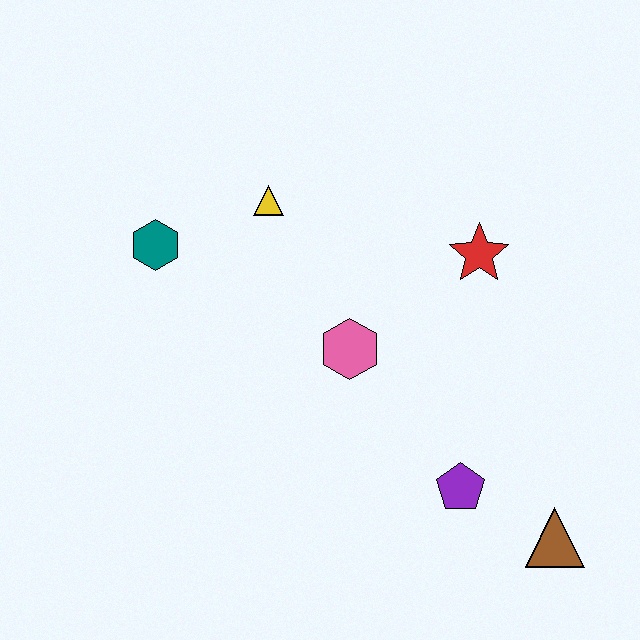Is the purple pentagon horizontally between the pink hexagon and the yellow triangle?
No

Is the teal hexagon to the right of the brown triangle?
No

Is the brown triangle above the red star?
No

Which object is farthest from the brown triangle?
The teal hexagon is farthest from the brown triangle.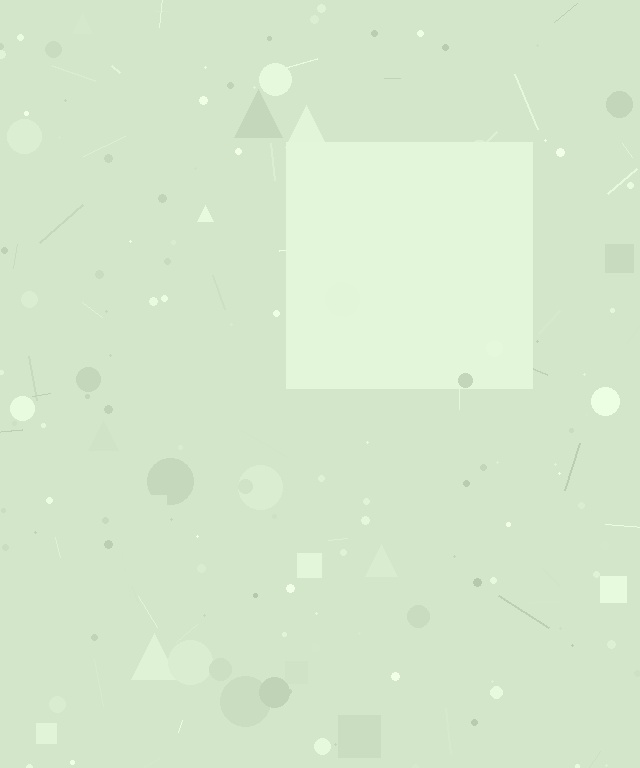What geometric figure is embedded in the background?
A square is embedded in the background.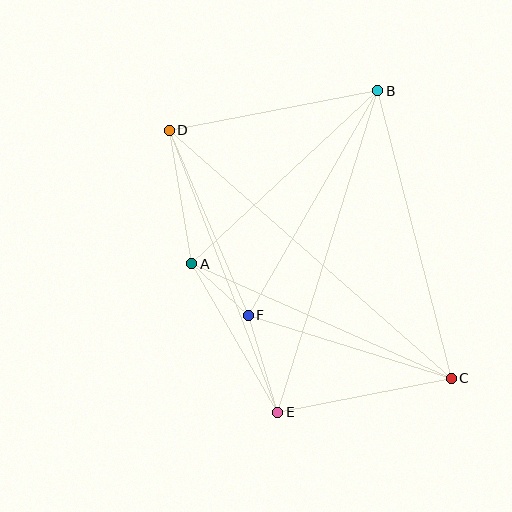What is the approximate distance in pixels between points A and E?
The distance between A and E is approximately 172 pixels.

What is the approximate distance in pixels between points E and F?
The distance between E and F is approximately 102 pixels.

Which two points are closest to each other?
Points A and F are closest to each other.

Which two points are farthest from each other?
Points C and D are farthest from each other.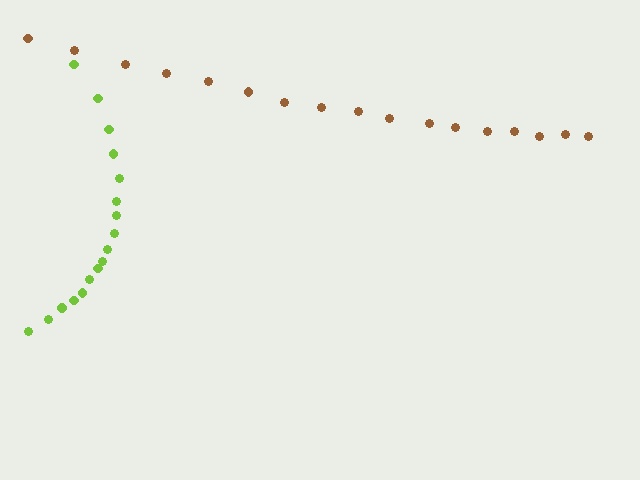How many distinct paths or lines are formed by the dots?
There are 2 distinct paths.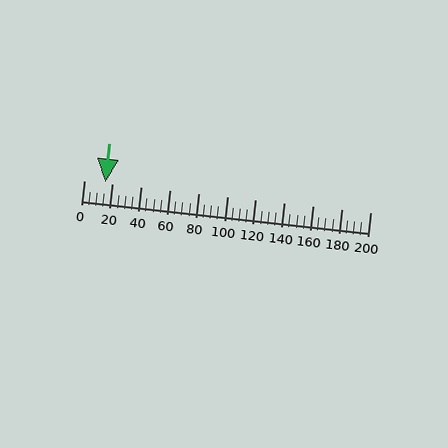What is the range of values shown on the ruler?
The ruler shows values from 0 to 200.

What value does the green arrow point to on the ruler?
The green arrow points to approximately 15.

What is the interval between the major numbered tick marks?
The major tick marks are spaced 20 units apart.